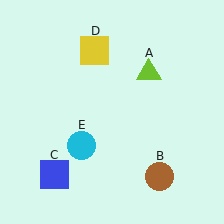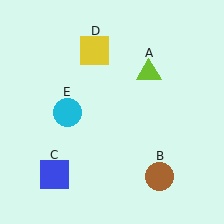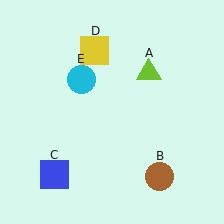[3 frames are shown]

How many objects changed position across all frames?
1 object changed position: cyan circle (object E).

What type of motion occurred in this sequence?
The cyan circle (object E) rotated clockwise around the center of the scene.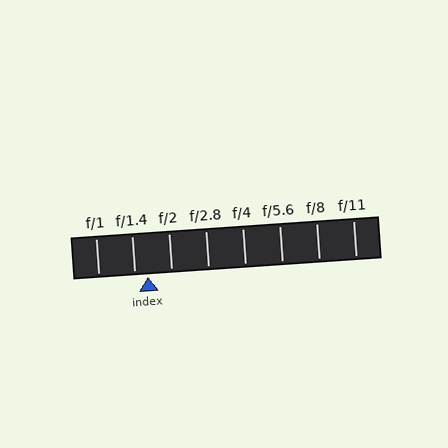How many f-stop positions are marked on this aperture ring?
There are 8 f-stop positions marked.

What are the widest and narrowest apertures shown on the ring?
The widest aperture shown is f/1 and the narrowest is f/11.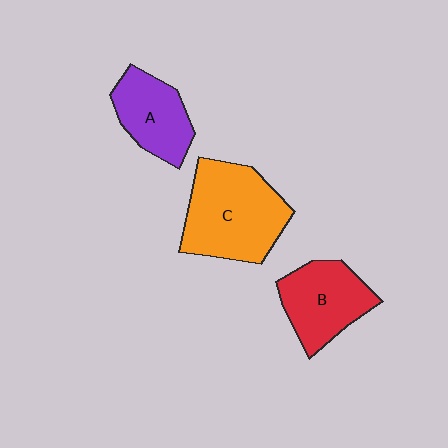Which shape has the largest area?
Shape C (orange).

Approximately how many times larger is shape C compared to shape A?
Approximately 1.6 times.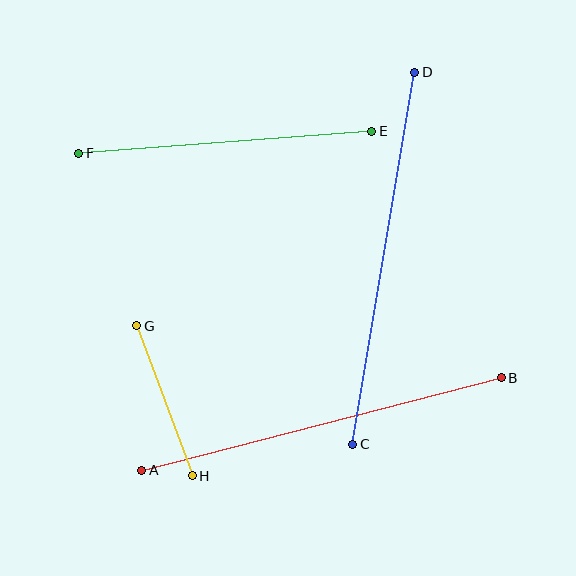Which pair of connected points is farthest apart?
Points C and D are farthest apart.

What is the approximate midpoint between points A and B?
The midpoint is at approximately (321, 424) pixels.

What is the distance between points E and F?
The distance is approximately 294 pixels.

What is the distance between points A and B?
The distance is approximately 372 pixels.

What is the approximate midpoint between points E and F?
The midpoint is at approximately (225, 142) pixels.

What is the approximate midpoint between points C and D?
The midpoint is at approximately (384, 258) pixels.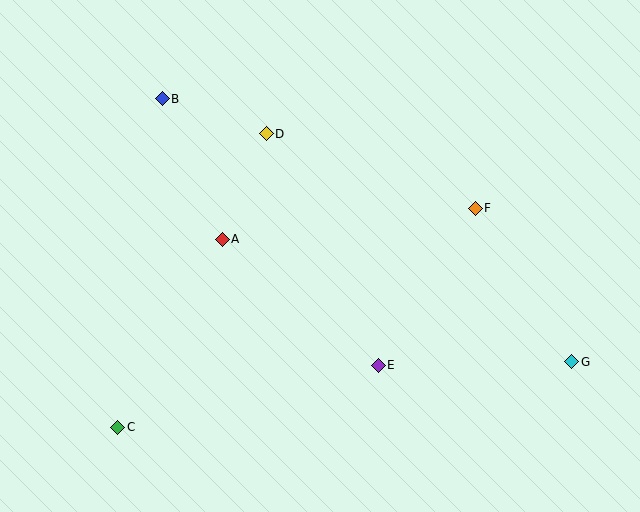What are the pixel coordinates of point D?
Point D is at (266, 134).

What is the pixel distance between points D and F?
The distance between D and F is 221 pixels.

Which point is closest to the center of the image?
Point A at (222, 239) is closest to the center.